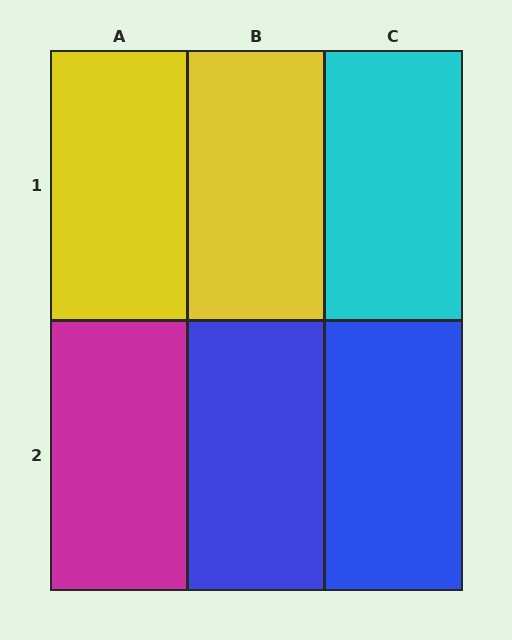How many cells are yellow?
2 cells are yellow.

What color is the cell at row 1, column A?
Yellow.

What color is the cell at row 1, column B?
Yellow.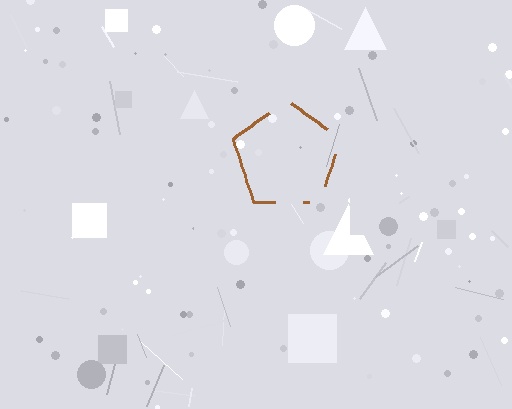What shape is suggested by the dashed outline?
The dashed outline suggests a pentagon.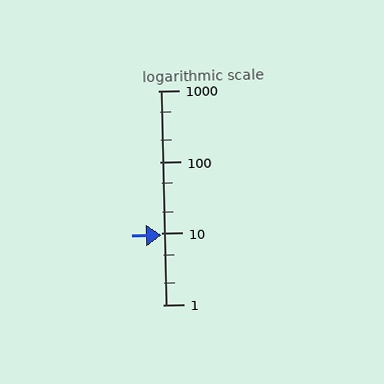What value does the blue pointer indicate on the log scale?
The pointer indicates approximately 9.4.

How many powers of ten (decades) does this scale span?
The scale spans 3 decades, from 1 to 1000.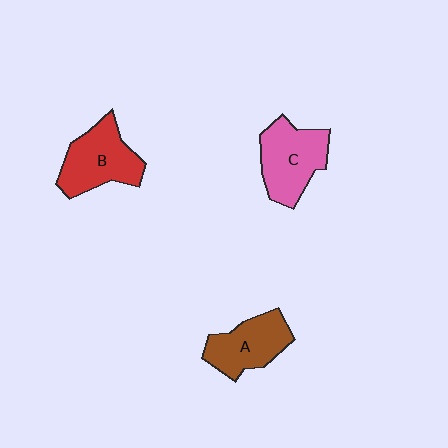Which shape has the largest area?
Shape B (red).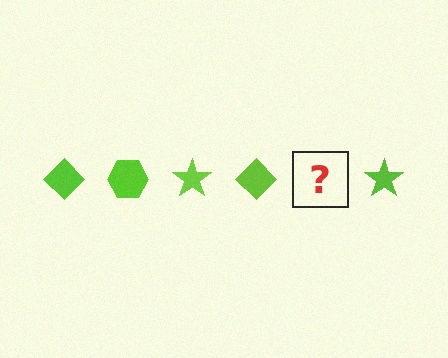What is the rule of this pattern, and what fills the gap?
The rule is that the pattern cycles through diamond, hexagon, star shapes in lime. The gap should be filled with a lime hexagon.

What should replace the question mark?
The question mark should be replaced with a lime hexagon.